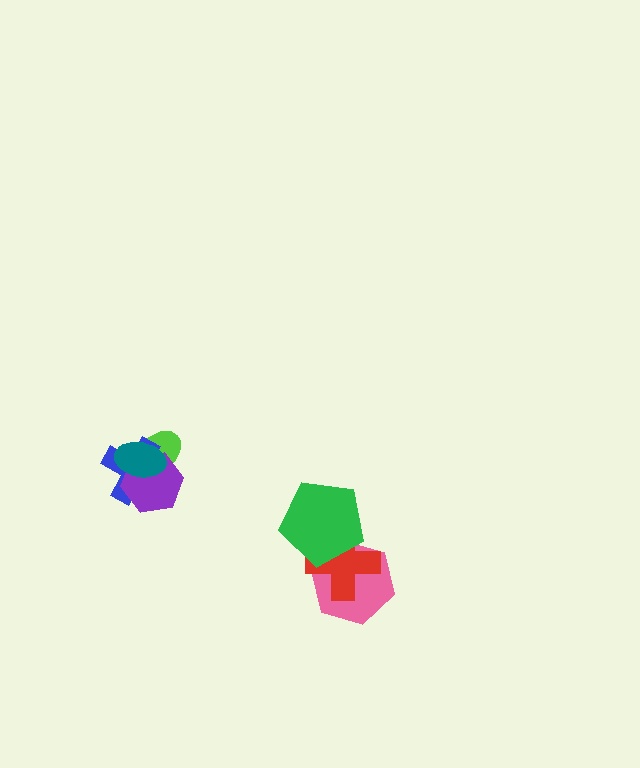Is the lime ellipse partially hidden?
Yes, it is partially covered by another shape.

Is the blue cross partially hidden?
Yes, it is partially covered by another shape.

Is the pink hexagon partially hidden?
Yes, it is partially covered by another shape.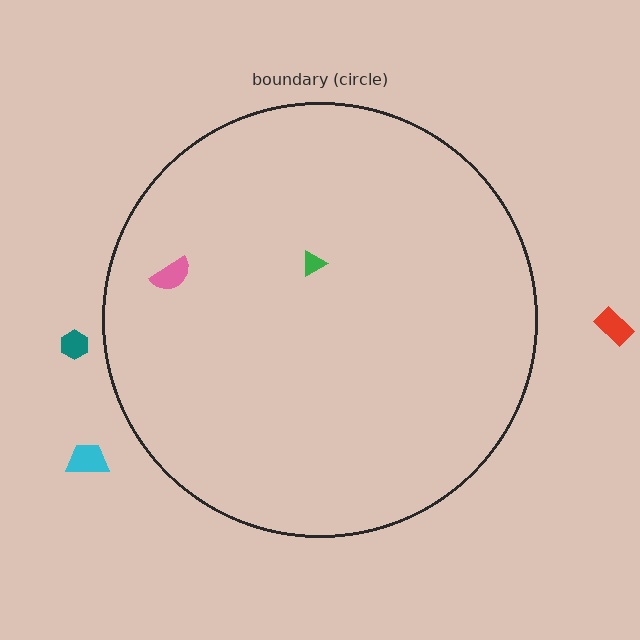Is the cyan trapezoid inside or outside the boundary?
Outside.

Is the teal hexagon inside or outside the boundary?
Outside.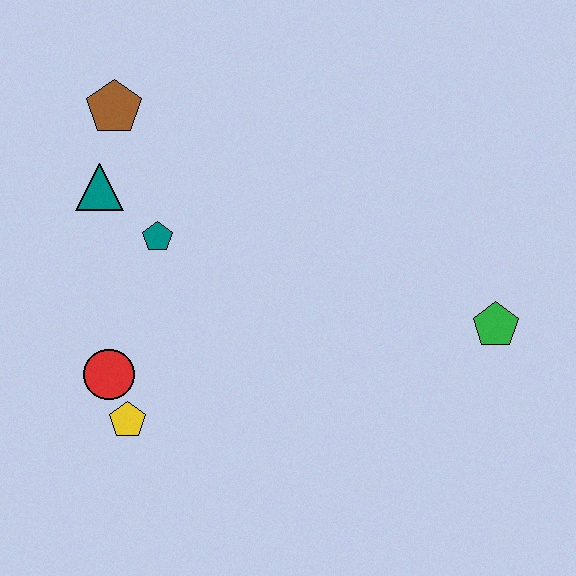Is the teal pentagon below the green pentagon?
No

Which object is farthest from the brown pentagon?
The green pentagon is farthest from the brown pentagon.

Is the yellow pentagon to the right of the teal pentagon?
No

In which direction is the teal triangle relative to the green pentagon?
The teal triangle is to the left of the green pentagon.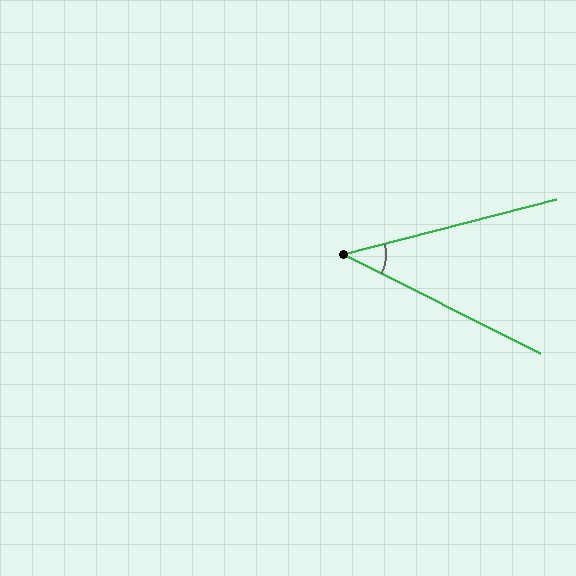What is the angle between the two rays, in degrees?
Approximately 41 degrees.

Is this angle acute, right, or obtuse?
It is acute.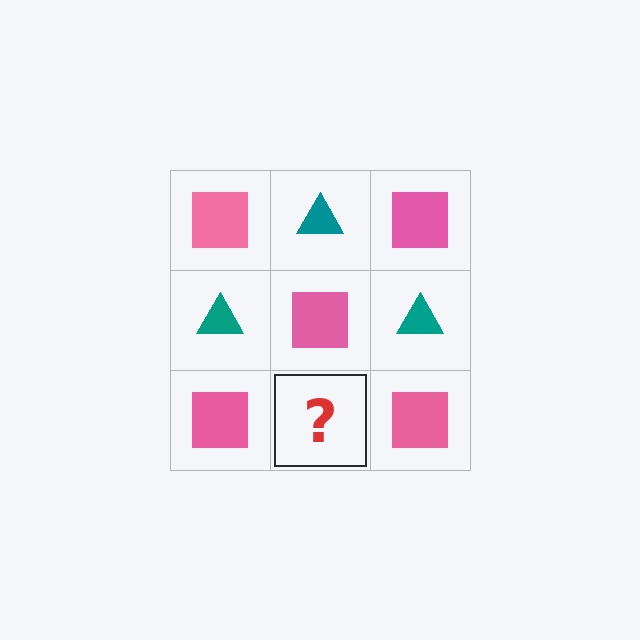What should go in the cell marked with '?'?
The missing cell should contain a teal triangle.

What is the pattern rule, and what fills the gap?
The rule is that it alternates pink square and teal triangle in a checkerboard pattern. The gap should be filled with a teal triangle.